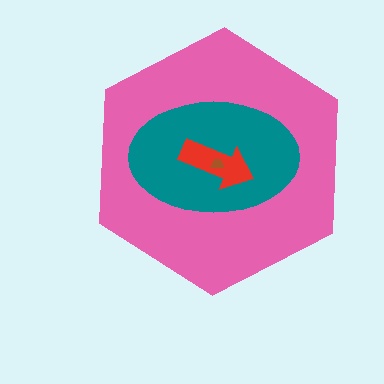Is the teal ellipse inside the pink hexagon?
Yes.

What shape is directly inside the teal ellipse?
The red arrow.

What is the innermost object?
The brown trapezoid.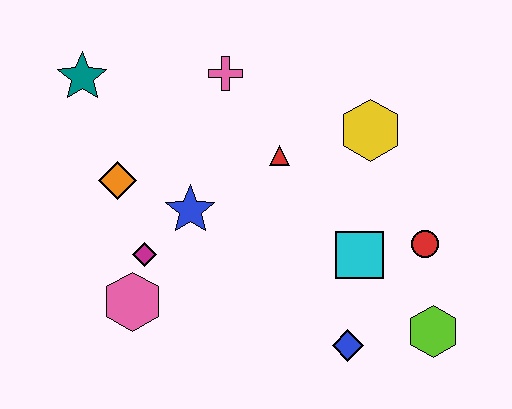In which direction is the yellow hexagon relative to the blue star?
The yellow hexagon is to the right of the blue star.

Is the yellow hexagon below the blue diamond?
No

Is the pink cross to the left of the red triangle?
Yes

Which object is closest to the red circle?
The cyan square is closest to the red circle.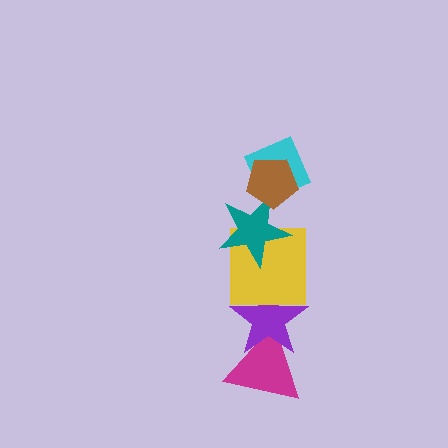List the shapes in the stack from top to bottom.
From top to bottom: the brown pentagon, the cyan diamond, the teal star, the yellow square, the purple star, the magenta triangle.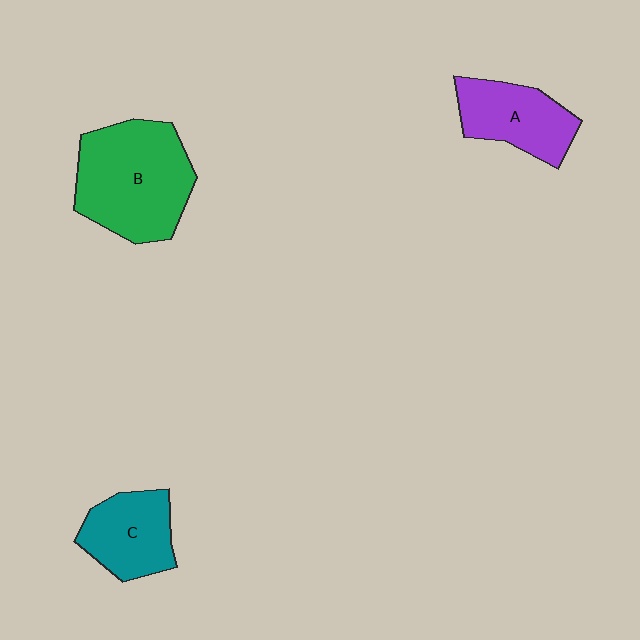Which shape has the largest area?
Shape B (green).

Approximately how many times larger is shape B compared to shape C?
Approximately 1.7 times.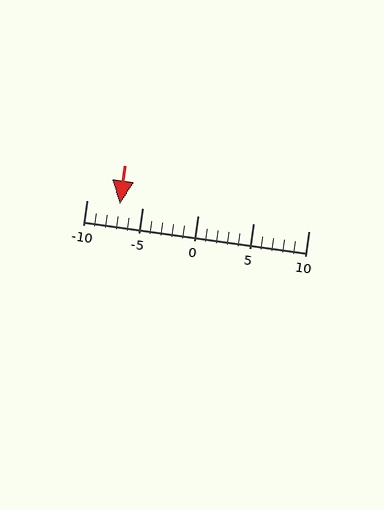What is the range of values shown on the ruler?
The ruler shows values from -10 to 10.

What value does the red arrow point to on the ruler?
The red arrow points to approximately -7.